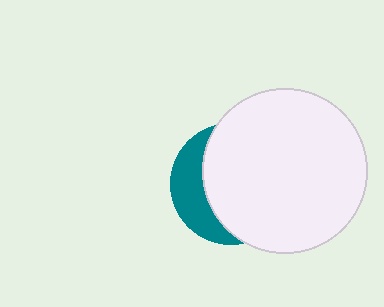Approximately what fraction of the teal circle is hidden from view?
Roughly 70% of the teal circle is hidden behind the white circle.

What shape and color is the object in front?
The object in front is a white circle.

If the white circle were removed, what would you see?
You would see the complete teal circle.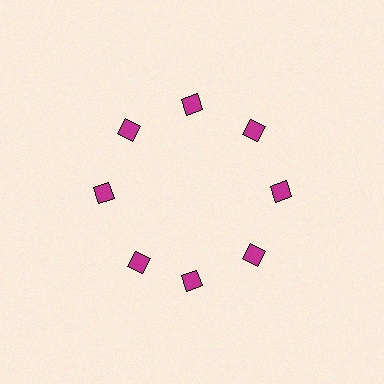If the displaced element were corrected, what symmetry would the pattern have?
It would have 8-fold rotational symmetry — the pattern would map onto itself every 45 degrees.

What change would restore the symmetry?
The symmetry would be restored by rotating it back into even spacing with its neighbors so that all 8 diamonds sit at equal angles and equal distance from the center.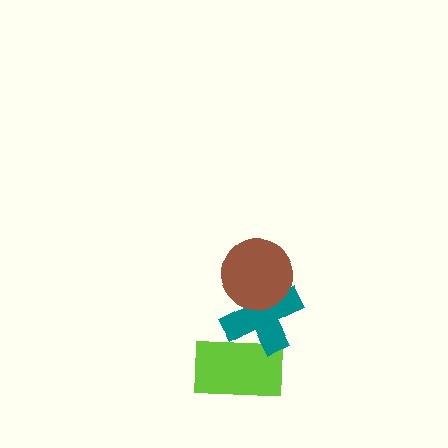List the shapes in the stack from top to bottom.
From top to bottom: the brown circle, the teal cross, the lime rectangle.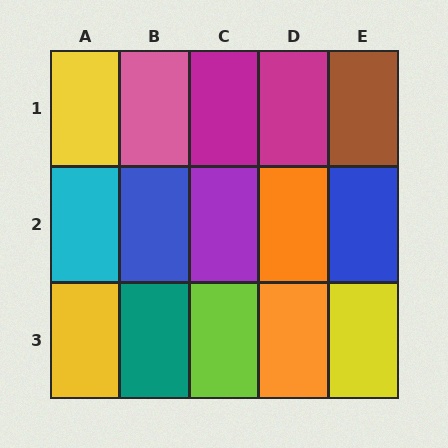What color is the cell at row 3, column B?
Teal.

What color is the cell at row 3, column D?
Orange.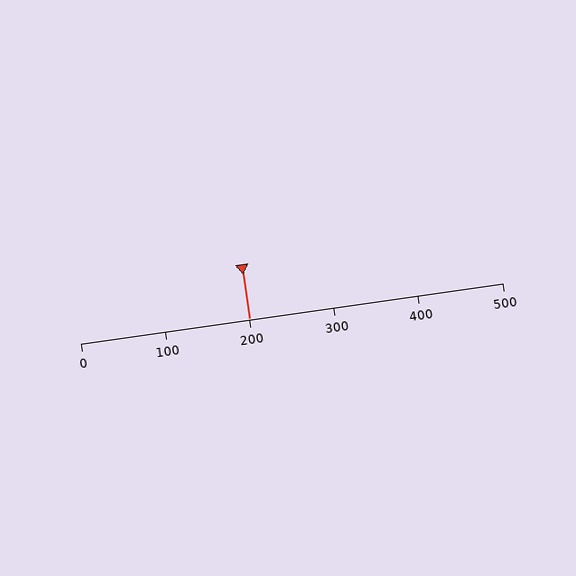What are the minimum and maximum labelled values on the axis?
The axis runs from 0 to 500.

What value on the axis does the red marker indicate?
The marker indicates approximately 200.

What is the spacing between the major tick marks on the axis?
The major ticks are spaced 100 apart.